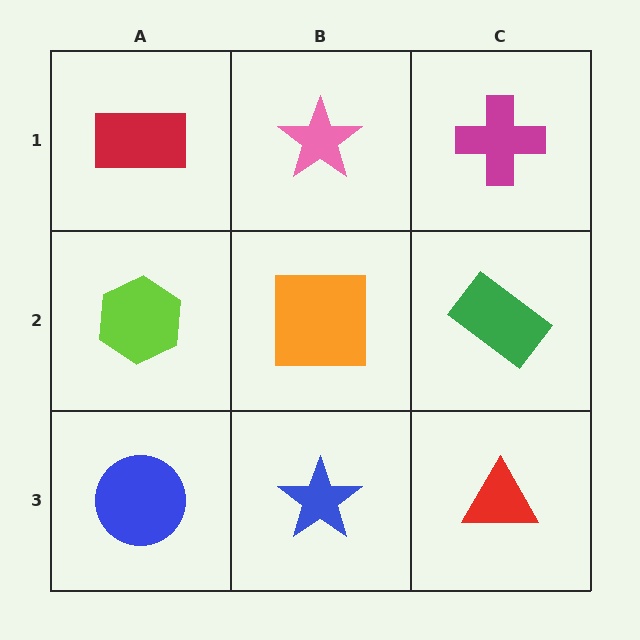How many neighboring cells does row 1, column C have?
2.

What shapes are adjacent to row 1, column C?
A green rectangle (row 2, column C), a pink star (row 1, column B).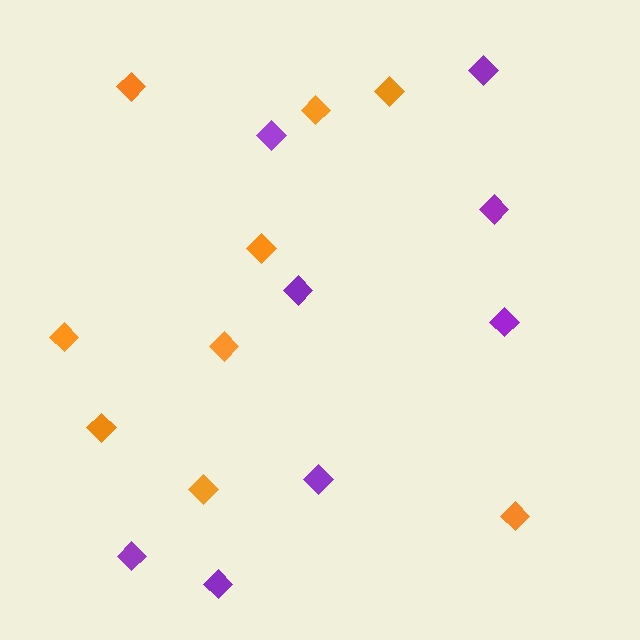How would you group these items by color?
There are 2 groups: one group of purple diamonds (8) and one group of orange diamonds (9).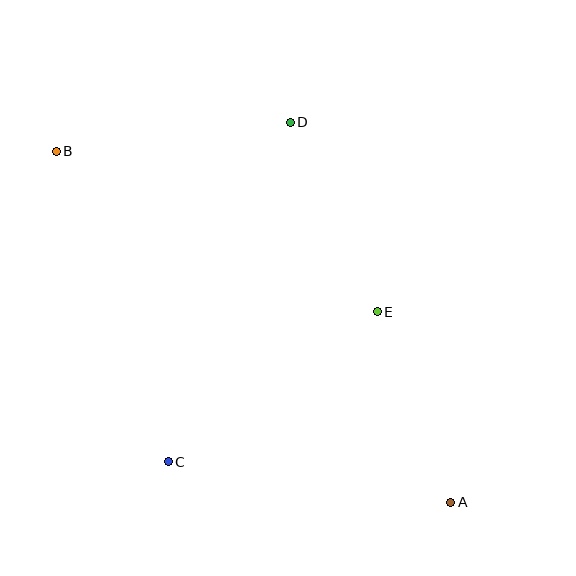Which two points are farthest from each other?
Points A and B are farthest from each other.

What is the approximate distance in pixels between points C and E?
The distance between C and E is approximately 257 pixels.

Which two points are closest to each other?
Points A and E are closest to each other.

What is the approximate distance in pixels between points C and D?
The distance between C and D is approximately 361 pixels.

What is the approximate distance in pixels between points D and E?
The distance between D and E is approximately 209 pixels.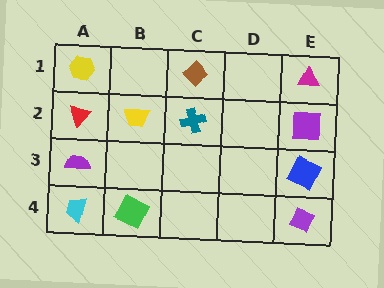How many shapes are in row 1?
3 shapes.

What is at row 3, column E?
A blue square.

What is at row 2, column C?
A teal cross.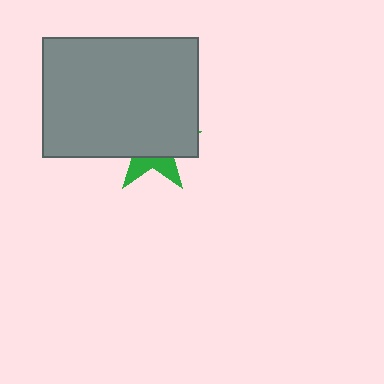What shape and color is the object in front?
The object in front is a gray rectangle.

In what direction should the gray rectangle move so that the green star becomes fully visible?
The gray rectangle should move up. That is the shortest direction to clear the overlap and leave the green star fully visible.